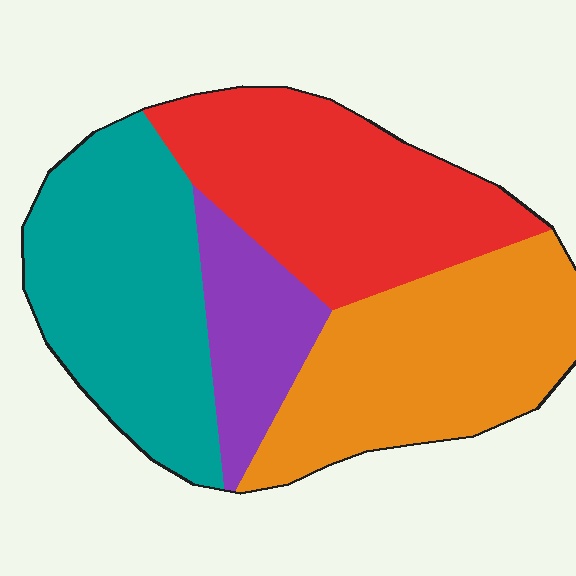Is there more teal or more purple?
Teal.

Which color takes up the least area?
Purple, at roughly 10%.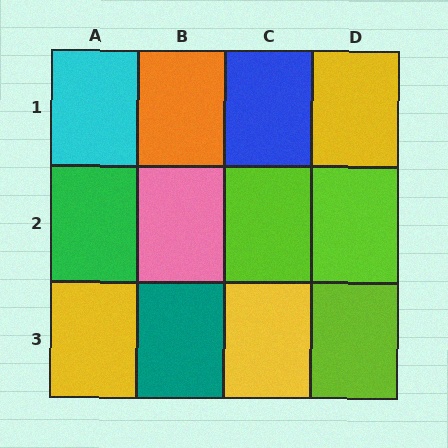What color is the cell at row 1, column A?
Cyan.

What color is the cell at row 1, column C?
Blue.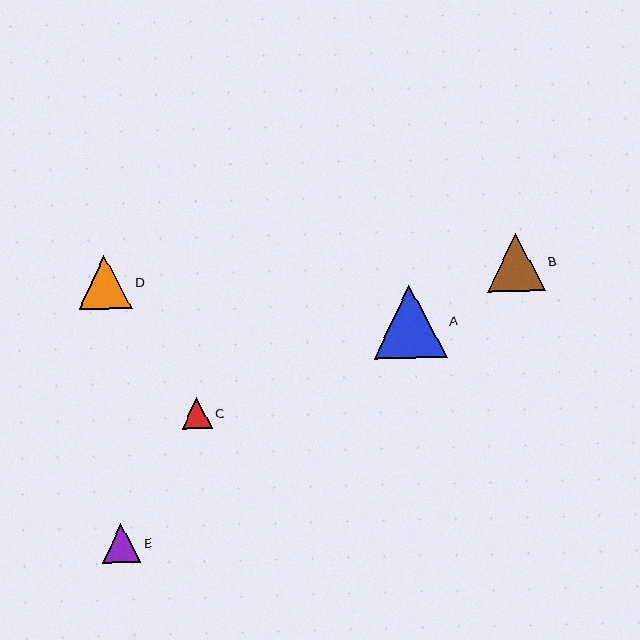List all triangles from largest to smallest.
From largest to smallest: A, B, D, E, C.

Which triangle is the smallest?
Triangle C is the smallest with a size of approximately 31 pixels.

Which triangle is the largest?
Triangle A is the largest with a size of approximately 73 pixels.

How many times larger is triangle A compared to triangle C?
Triangle A is approximately 2.4 times the size of triangle C.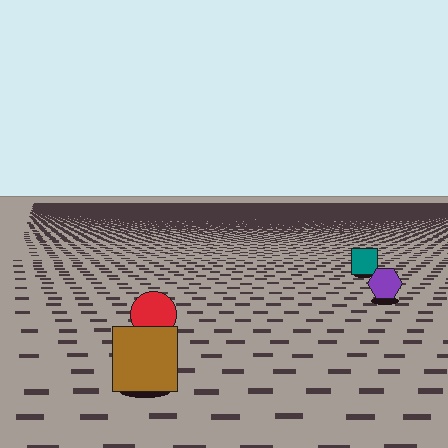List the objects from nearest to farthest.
From nearest to farthest: the brown square, the red circle, the purple hexagon, the teal square.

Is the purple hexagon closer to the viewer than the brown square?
No. The brown square is closer — you can tell from the texture gradient: the ground texture is coarser near it.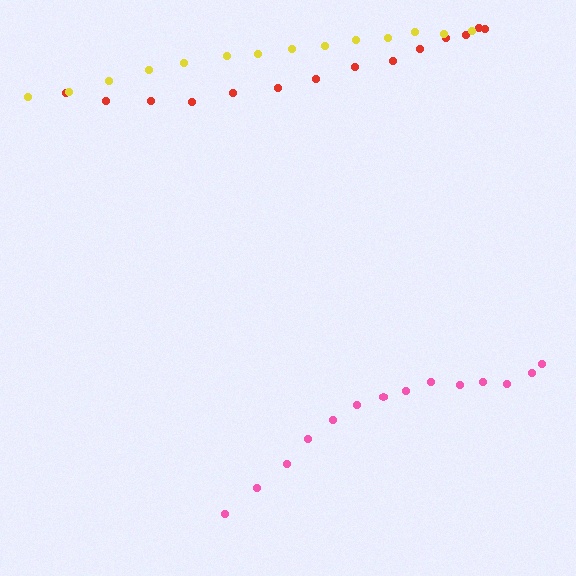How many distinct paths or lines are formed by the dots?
There are 3 distinct paths.